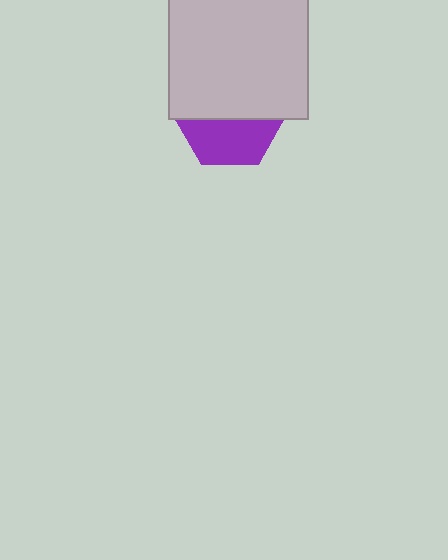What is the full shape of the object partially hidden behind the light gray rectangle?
The partially hidden object is a purple hexagon.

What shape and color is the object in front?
The object in front is a light gray rectangle.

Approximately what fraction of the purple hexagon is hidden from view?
Roughly 56% of the purple hexagon is hidden behind the light gray rectangle.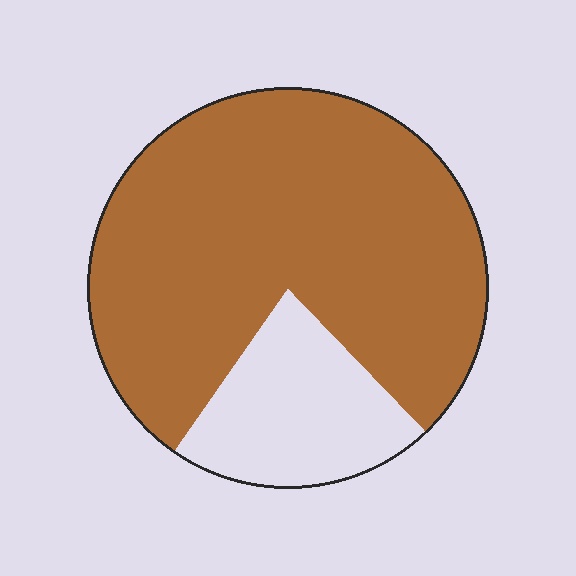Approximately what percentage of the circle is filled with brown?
Approximately 80%.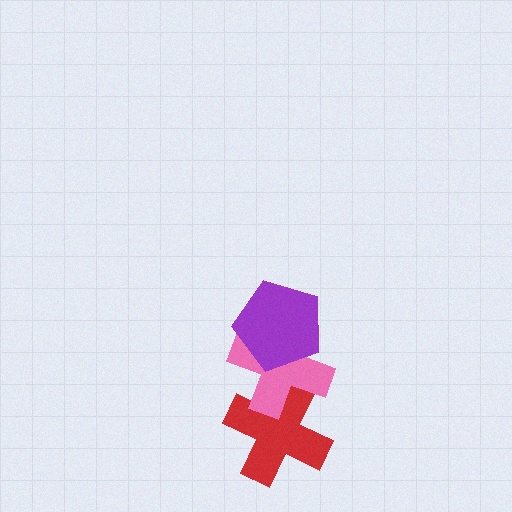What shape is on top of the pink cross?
The purple pentagon is on top of the pink cross.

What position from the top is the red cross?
The red cross is 3rd from the top.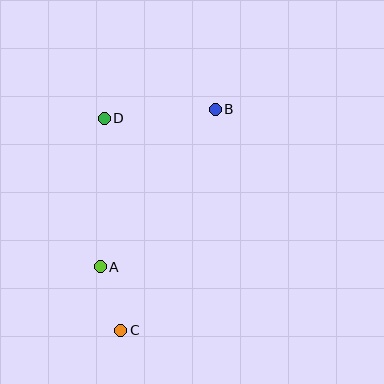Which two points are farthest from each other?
Points B and C are farthest from each other.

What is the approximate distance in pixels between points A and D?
The distance between A and D is approximately 148 pixels.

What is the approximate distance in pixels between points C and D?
The distance between C and D is approximately 212 pixels.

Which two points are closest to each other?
Points A and C are closest to each other.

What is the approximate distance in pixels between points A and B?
The distance between A and B is approximately 195 pixels.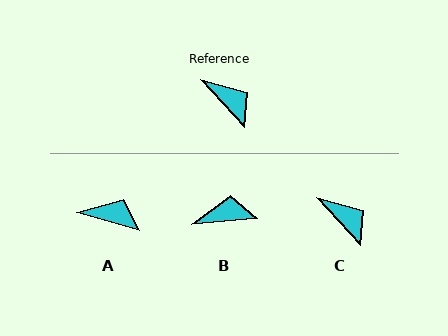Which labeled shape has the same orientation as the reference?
C.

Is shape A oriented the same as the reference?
No, it is off by about 32 degrees.